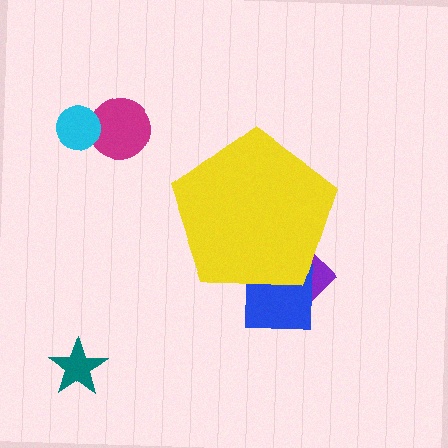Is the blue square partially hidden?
Yes, the blue square is partially hidden behind the yellow pentagon.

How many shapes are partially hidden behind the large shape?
2 shapes are partially hidden.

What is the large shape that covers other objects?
A yellow pentagon.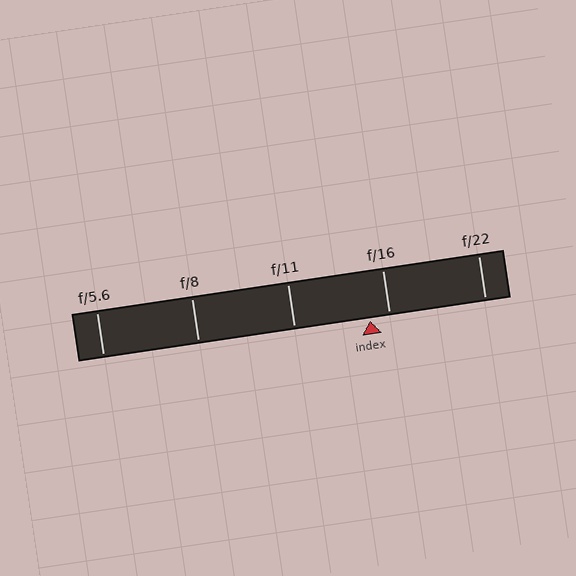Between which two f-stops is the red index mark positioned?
The index mark is between f/11 and f/16.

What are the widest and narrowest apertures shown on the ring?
The widest aperture shown is f/5.6 and the narrowest is f/22.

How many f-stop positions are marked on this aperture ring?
There are 5 f-stop positions marked.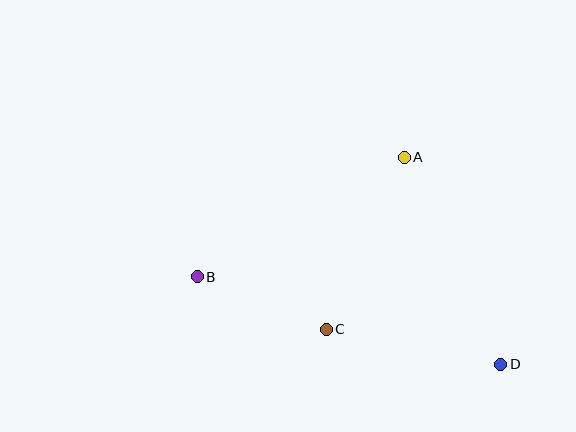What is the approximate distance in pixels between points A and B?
The distance between A and B is approximately 239 pixels.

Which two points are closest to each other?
Points B and C are closest to each other.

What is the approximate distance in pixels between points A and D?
The distance between A and D is approximately 228 pixels.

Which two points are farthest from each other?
Points B and D are farthest from each other.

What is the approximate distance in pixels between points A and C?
The distance between A and C is approximately 189 pixels.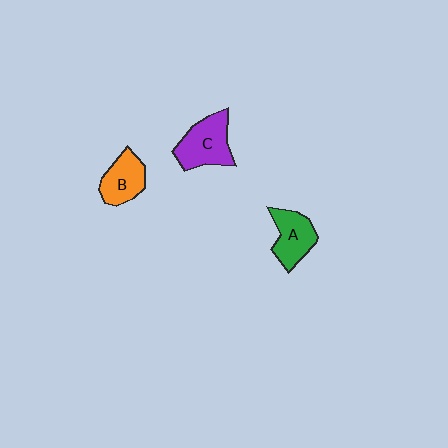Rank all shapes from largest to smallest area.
From largest to smallest: C (purple), A (green), B (orange).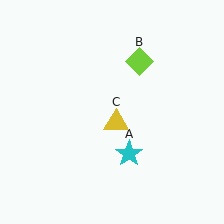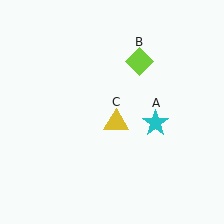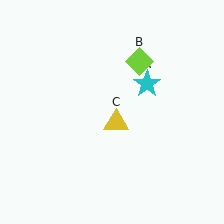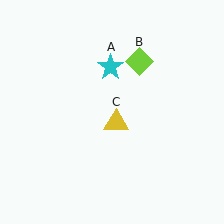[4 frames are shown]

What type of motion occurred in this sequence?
The cyan star (object A) rotated counterclockwise around the center of the scene.